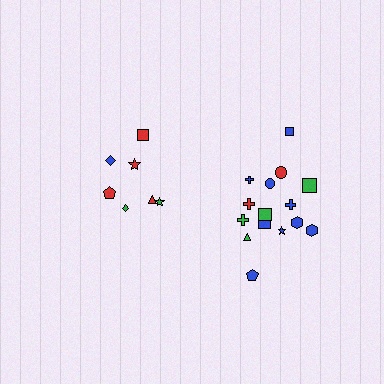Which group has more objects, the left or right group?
The right group.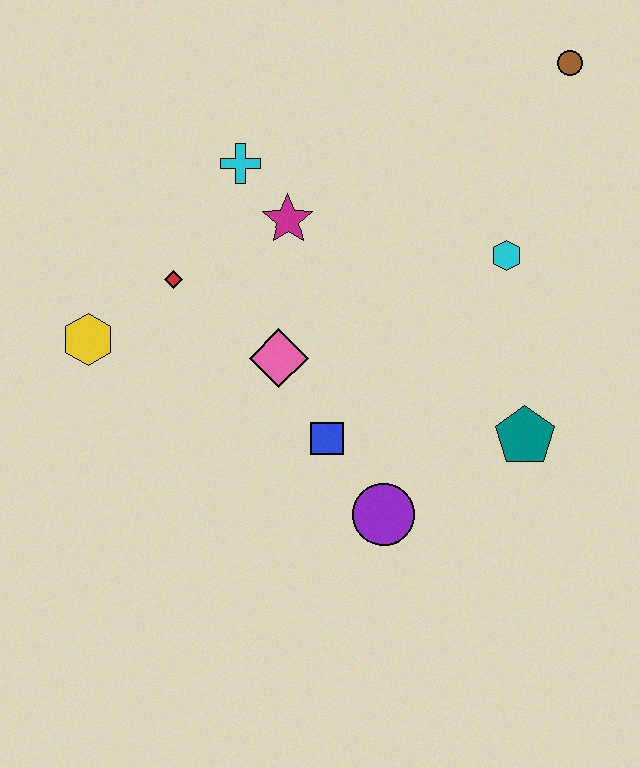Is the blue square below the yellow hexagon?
Yes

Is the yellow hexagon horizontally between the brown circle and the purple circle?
No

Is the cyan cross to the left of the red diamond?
No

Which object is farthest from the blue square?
The brown circle is farthest from the blue square.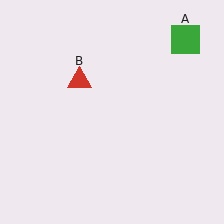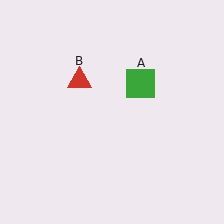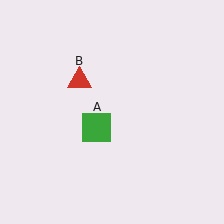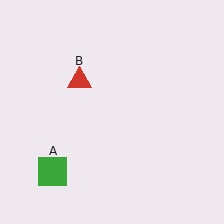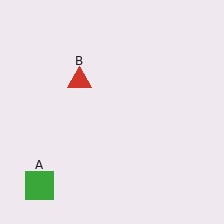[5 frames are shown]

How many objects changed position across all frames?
1 object changed position: green square (object A).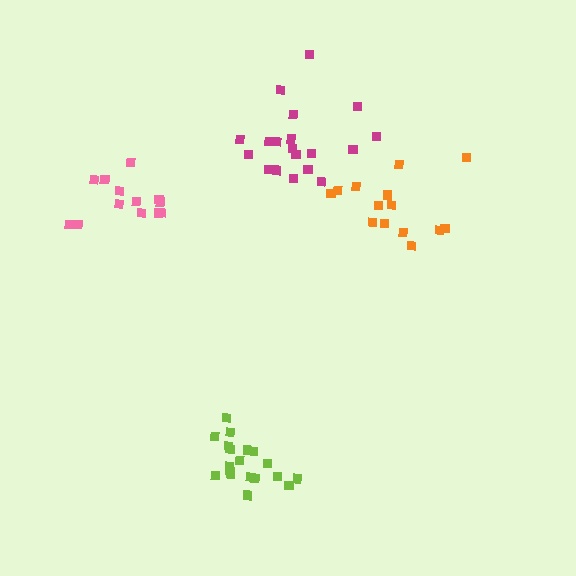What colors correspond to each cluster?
The clusters are colored: pink, orange, magenta, lime.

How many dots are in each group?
Group 1: 13 dots, Group 2: 14 dots, Group 3: 19 dots, Group 4: 19 dots (65 total).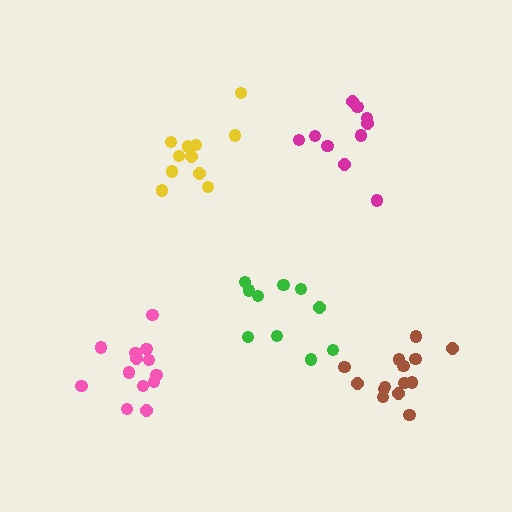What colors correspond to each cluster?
The clusters are colored: magenta, yellow, pink, brown, green.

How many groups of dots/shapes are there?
There are 5 groups.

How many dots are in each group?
Group 1: 10 dots, Group 2: 11 dots, Group 3: 13 dots, Group 4: 14 dots, Group 5: 10 dots (58 total).